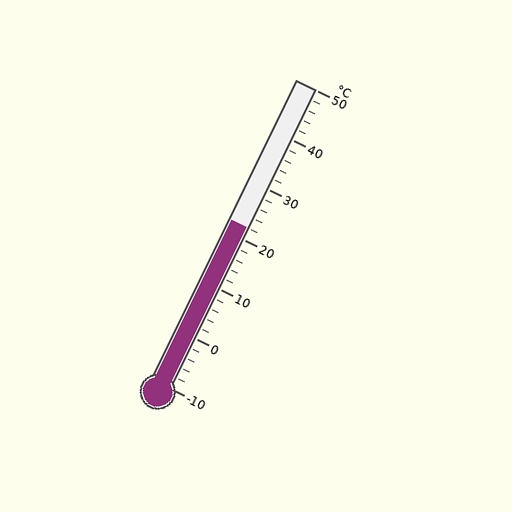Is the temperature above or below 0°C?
The temperature is above 0°C.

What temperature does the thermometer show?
The thermometer shows approximately 22°C.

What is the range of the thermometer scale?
The thermometer scale ranges from -10°C to 50°C.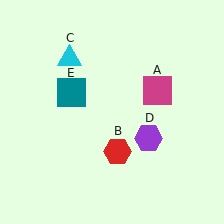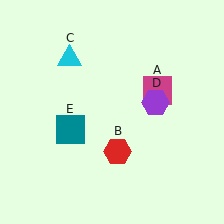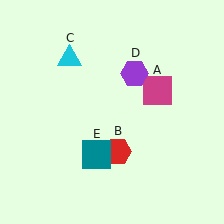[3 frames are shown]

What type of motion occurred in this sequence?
The purple hexagon (object D), teal square (object E) rotated counterclockwise around the center of the scene.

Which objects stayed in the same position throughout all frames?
Magenta square (object A) and red hexagon (object B) and cyan triangle (object C) remained stationary.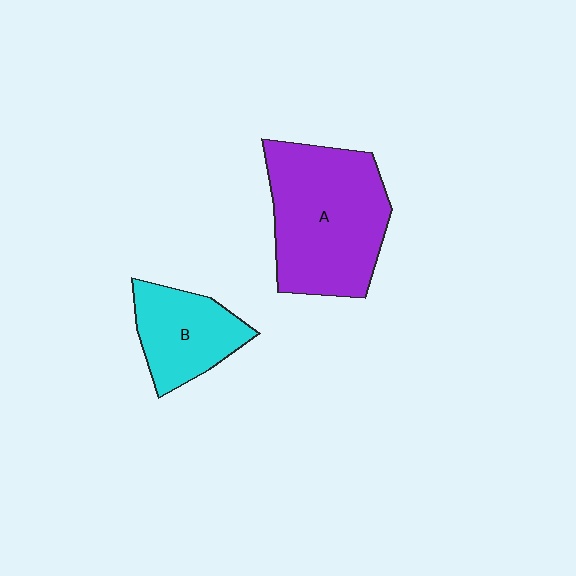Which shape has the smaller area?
Shape B (cyan).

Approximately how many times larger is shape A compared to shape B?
Approximately 1.9 times.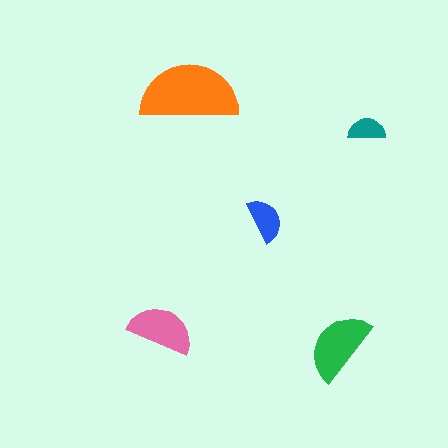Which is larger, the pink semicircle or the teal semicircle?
The pink one.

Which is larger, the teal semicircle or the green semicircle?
The green one.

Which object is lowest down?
The green semicircle is bottommost.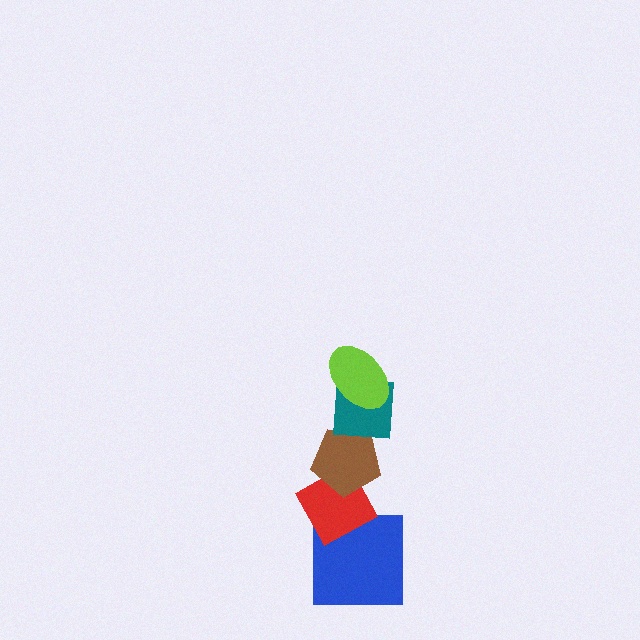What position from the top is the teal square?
The teal square is 2nd from the top.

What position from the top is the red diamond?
The red diamond is 4th from the top.